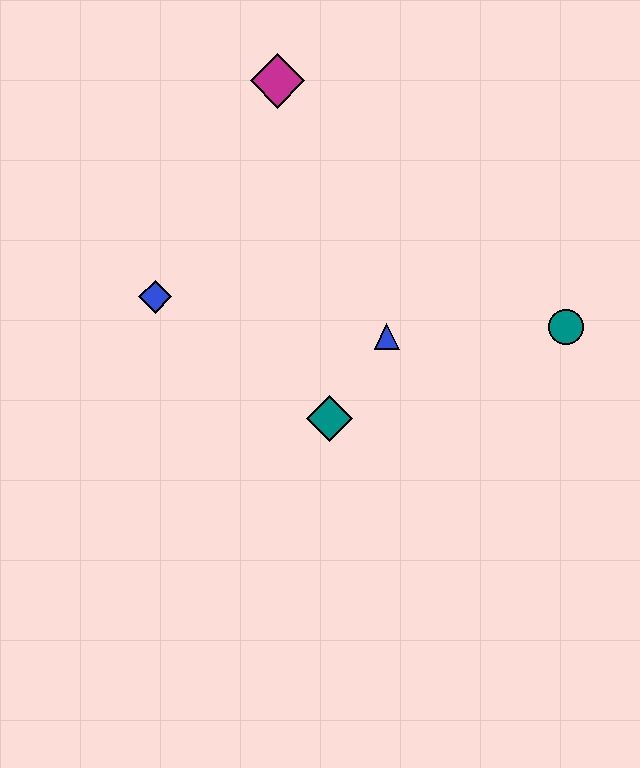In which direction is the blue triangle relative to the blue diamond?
The blue triangle is to the right of the blue diamond.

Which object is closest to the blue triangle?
The teal diamond is closest to the blue triangle.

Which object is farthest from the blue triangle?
The magenta diamond is farthest from the blue triangle.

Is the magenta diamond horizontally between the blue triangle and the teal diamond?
No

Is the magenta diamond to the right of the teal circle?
No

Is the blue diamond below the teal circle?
No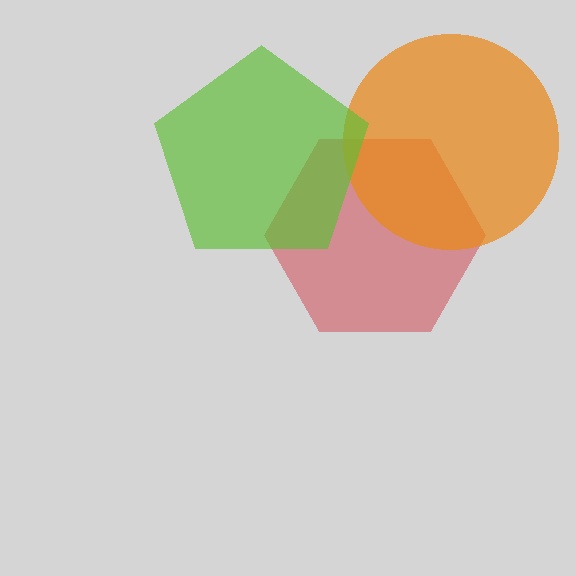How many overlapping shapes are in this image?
There are 3 overlapping shapes in the image.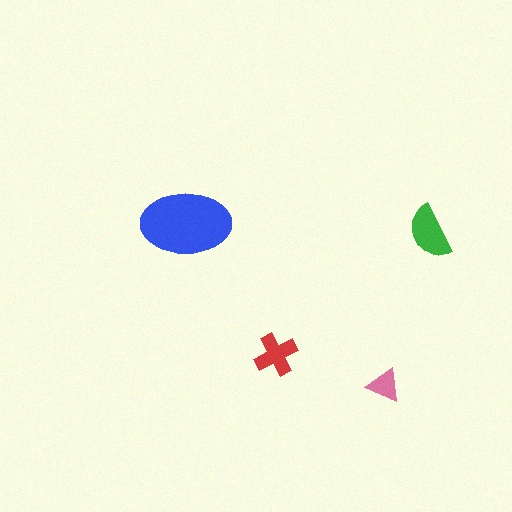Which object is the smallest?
The pink triangle.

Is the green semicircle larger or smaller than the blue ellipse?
Smaller.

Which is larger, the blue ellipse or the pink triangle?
The blue ellipse.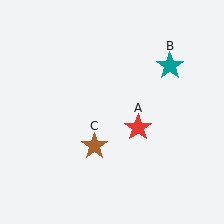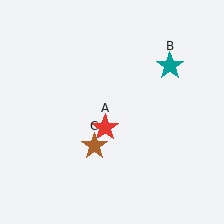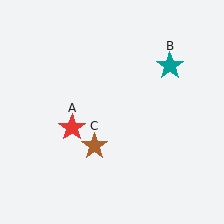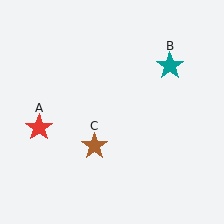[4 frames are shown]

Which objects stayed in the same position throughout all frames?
Teal star (object B) and brown star (object C) remained stationary.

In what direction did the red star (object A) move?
The red star (object A) moved left.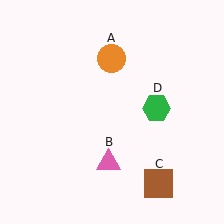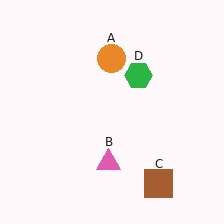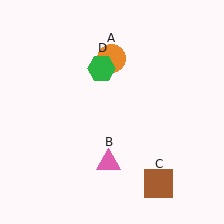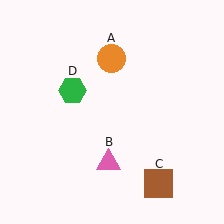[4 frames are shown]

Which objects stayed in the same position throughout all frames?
Orange circle (object A) and pink triangle (object B) and brown square (object C) remained stationary.